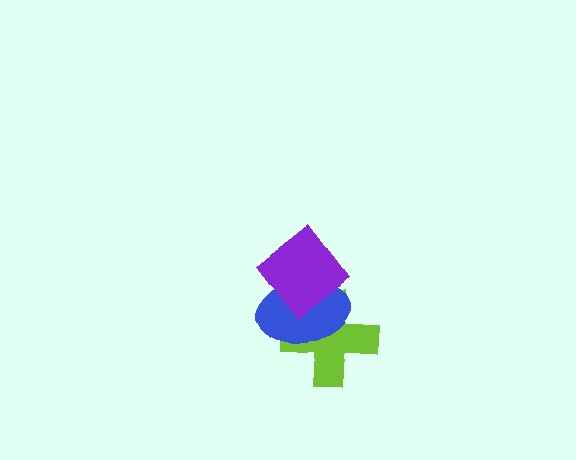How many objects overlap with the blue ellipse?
2 objects overlap with the blue ellipse.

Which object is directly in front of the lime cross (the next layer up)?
The blue ellipse is directly in front of the lime cross.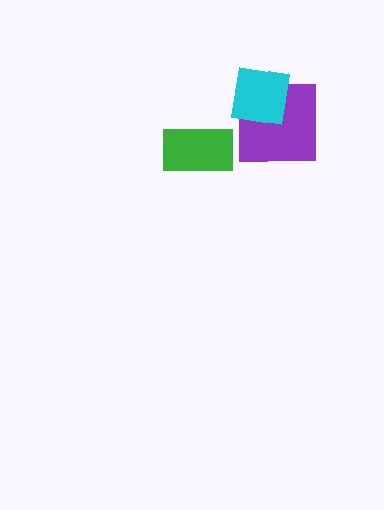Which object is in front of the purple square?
The cyan square is in front of the purple square.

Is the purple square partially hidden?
Yes, it is partially covered by another shape.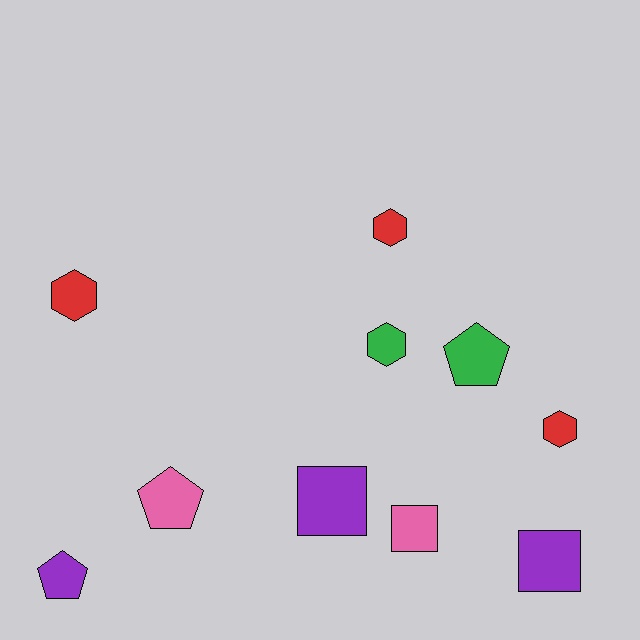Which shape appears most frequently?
Hexagon, with 4 objects.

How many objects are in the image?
There are 10 objects.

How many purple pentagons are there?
There is 1 purple pentagon.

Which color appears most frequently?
Purple, with 3 objects.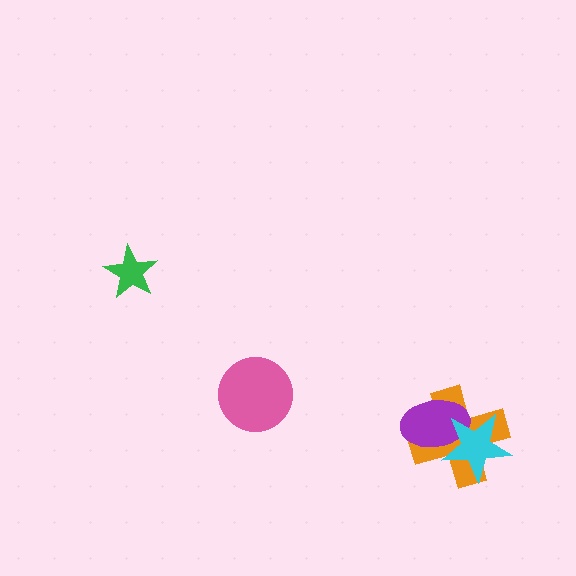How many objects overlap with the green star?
0 objects overlap with the green star.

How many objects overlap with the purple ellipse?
2 objects overlap with the purple ellipse.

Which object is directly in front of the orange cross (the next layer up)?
The purple ellipse is directly in front of the orange cross.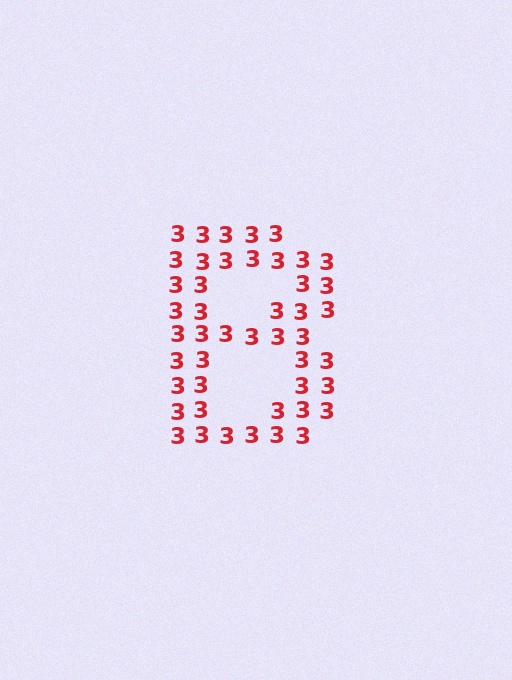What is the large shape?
The large shape is the letter B.